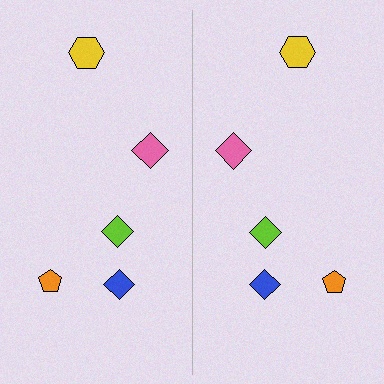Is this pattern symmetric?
Yes, this pattern has bilateral (reflection) symmetry.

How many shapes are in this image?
There are 10 shapes in this image.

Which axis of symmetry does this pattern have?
The pattern has a vertical axis of symmetry running through the center of the image.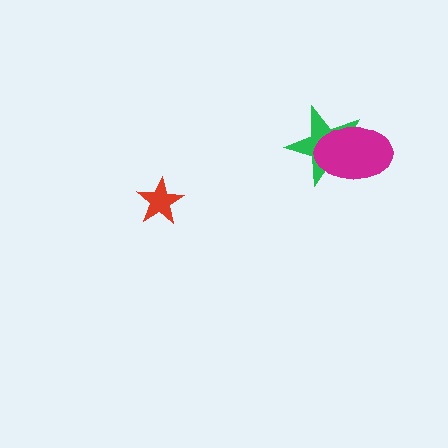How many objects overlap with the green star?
1 object overlaps with the green star.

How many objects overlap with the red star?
0 objects overlap with the red star.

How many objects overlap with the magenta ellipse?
1 object overlaps with the magenta ellipse.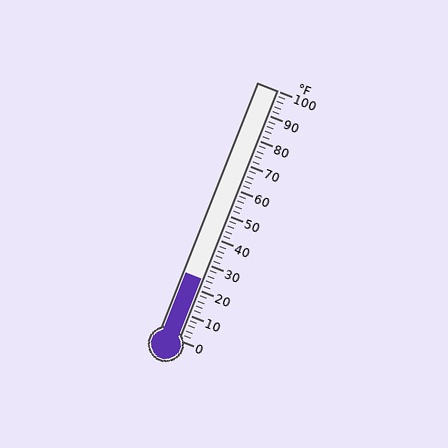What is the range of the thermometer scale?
The thermometer scale ranges from 0°F to 100°F.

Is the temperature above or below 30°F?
The temperature is below 30°F.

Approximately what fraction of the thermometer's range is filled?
The thermometer is filled to approximately 25% of its range.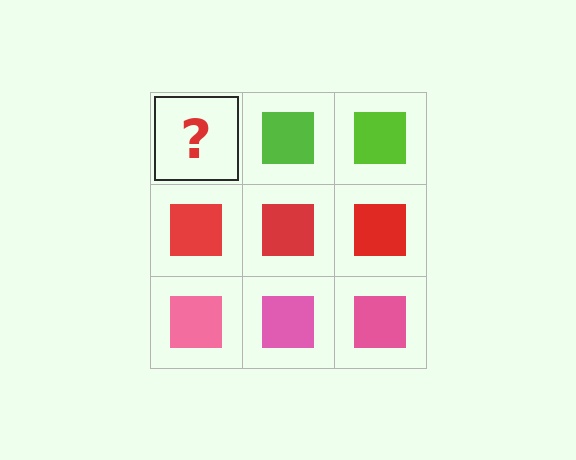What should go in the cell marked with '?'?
The missing cell should contain a lime square.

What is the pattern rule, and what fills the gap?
The rule is that each row has a consistent color. The gap should be filled with a lime square.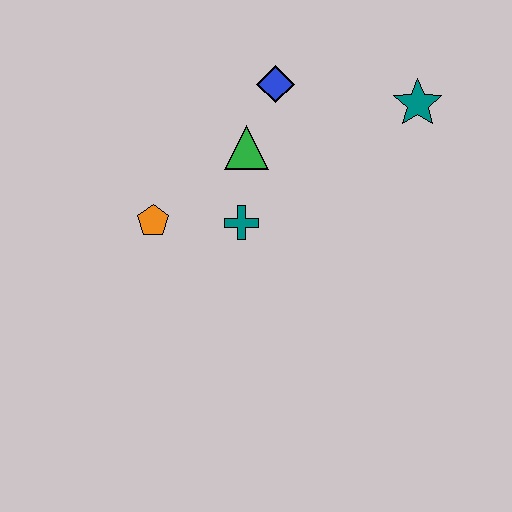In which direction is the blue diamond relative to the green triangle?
The blue diamond is above the green triangle.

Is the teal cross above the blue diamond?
No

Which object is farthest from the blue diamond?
The orange pentagon is farthest from the blue diamond.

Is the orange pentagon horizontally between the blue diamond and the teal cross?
No